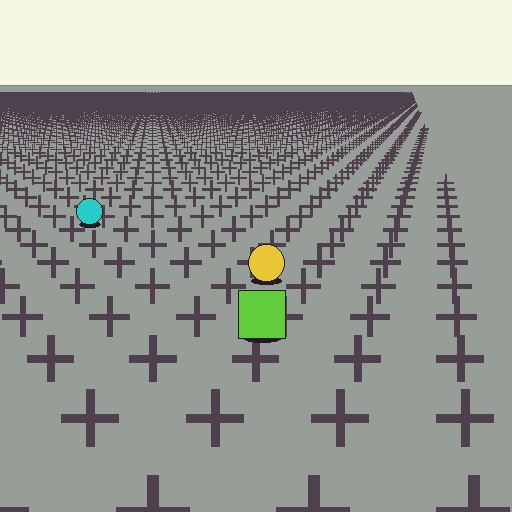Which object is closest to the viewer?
The lime square is closest. The texture marks near it are larger and more spread out.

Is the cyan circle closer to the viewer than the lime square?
No. The lime square is closer — you can tell from the texture gradient: the ground texture is coarser near it.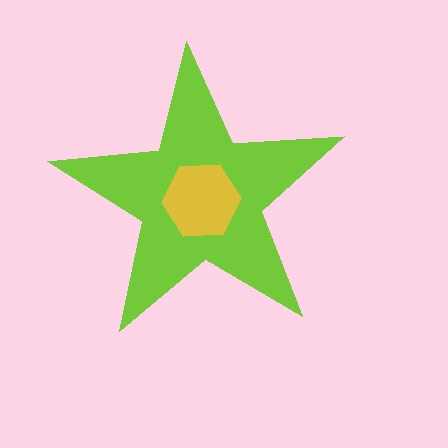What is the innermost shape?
The yellow hexagon.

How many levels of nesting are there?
2.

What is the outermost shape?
The lime star.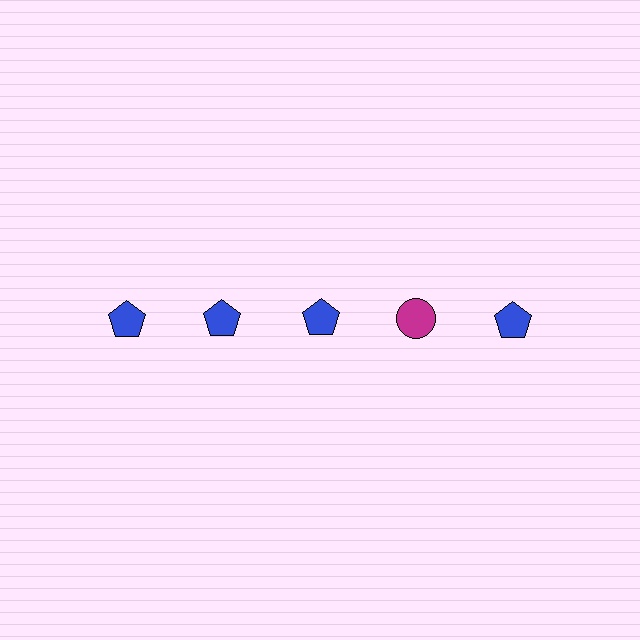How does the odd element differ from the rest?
It differs in both color (magenta instead of blue) and shape (circle instead of pentagon).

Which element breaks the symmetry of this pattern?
The magenta circle in the top row, second from right column breaks the symmetry. All other shapes are blue pentagons.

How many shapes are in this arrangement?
There are 5 shapes arranged in a grid pattern.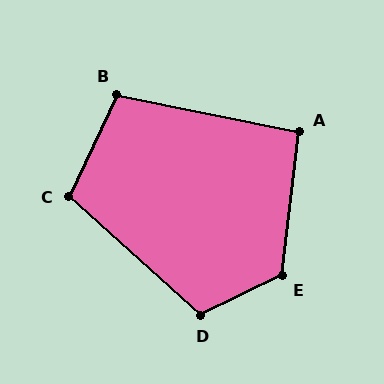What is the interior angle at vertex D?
Approximately 113 degrees (obtuse).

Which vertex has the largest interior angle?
E, at approximately 122 degrees.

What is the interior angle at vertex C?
Approximately 107 degrees (obtuse).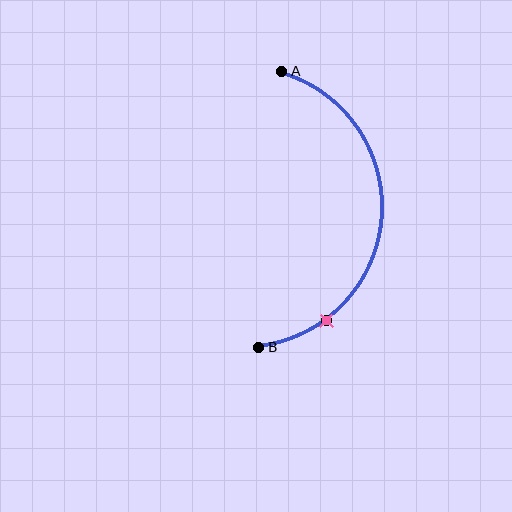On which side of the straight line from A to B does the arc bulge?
The arc bulges to the right of the straight line connecting A and B.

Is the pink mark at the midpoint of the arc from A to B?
No. The pink mark lies on the arc but is closer to endpoint B. The arc midpoint would be at the point on the curve equidistant along the arc from both A and B.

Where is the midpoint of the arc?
The arc midpoint is the point on the curve farthest from the straight line joining A and B. It sits to the right of that line.